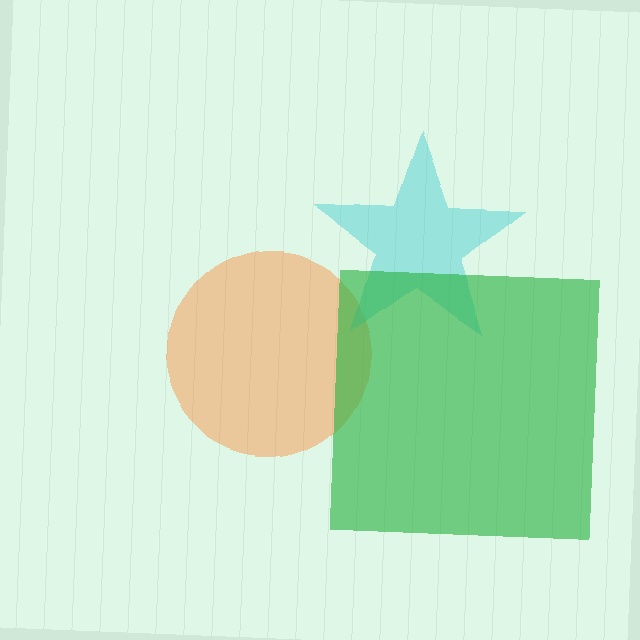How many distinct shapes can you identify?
There are 3 distinct shapes: an orange circle, a cyan star, a green square.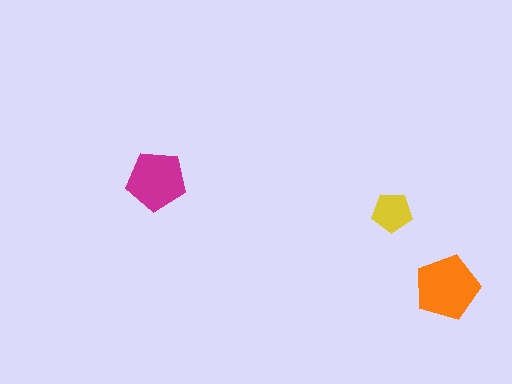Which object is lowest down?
The orange pentagon is bottommost.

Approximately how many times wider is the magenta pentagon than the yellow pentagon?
About 1.5 times wider.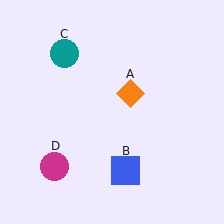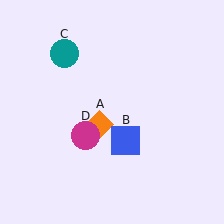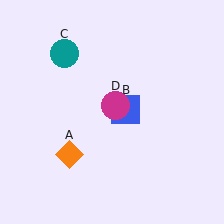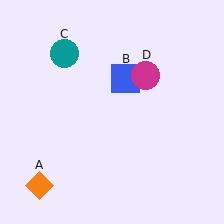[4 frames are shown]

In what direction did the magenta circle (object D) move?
The magenta circle (object D) moved up and to the right.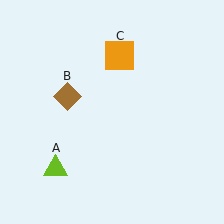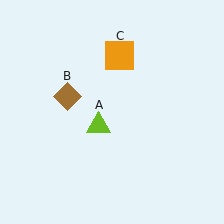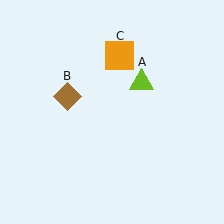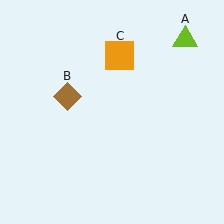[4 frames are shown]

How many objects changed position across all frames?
1 object changed position: lime triangle (object A).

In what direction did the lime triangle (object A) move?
The lime triangle (object A) moved up and to the right.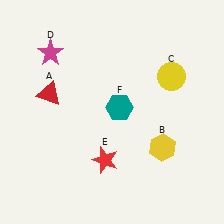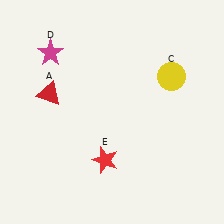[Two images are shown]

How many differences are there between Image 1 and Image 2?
There are 2 differences between the two images.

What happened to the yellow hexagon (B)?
The yellow hexagon (B) was removed in Image 2. It was in the bottom-right area of Image 1.